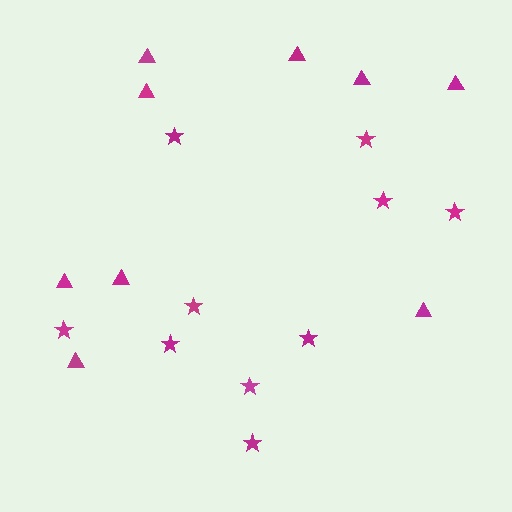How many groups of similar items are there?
There are 2 groups: one group of triangles (9) and one group of stars (10).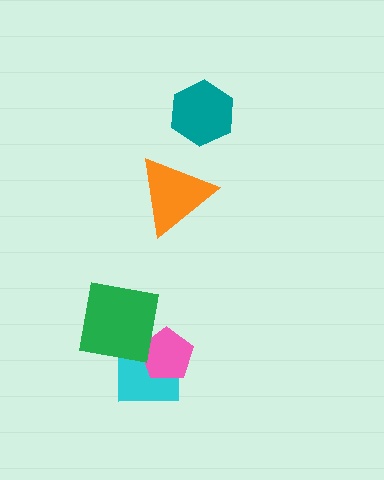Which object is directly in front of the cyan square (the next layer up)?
The pink pentagon is directly in front of the cyan square.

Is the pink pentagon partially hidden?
Yes, it is partially covered by another shape.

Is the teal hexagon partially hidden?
No, no other shape covers it.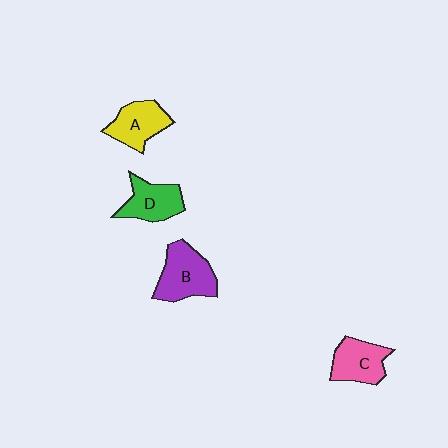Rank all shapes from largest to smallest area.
From largest to smallest: B (purple), C (pink), A (yellow), D (green).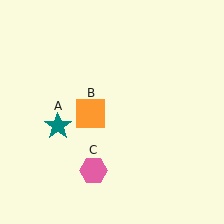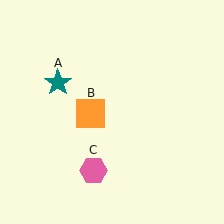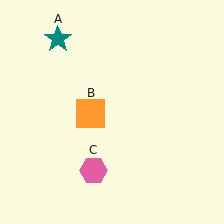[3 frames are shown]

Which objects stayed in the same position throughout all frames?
Orange square (object B) and pink hexagon (object C) remained stationary.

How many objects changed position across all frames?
1 object changed position: teal star (object A).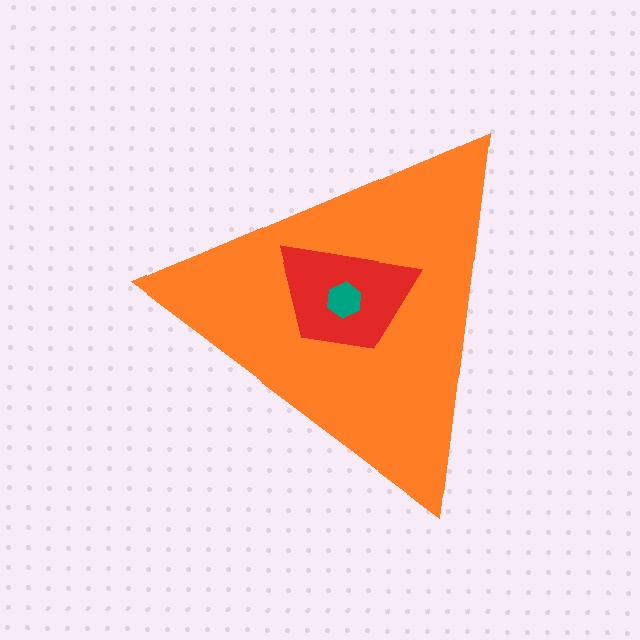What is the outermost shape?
The orange triangle.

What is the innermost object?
The teal hexagon.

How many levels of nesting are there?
3.